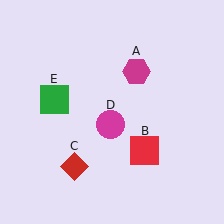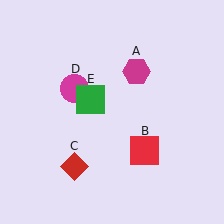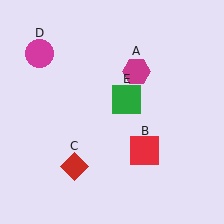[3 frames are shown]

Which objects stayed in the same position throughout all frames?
Magenta hexagon (object A) and red square (object B) and red diamond (object C) remained stationary.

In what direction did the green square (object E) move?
The green square (object E) moved right.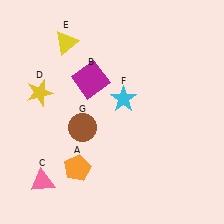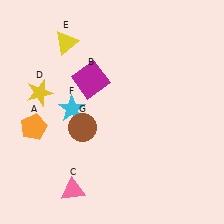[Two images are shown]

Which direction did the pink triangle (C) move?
The pink triangle (C) moved right.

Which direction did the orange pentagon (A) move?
The orange pentagon (A) moved left.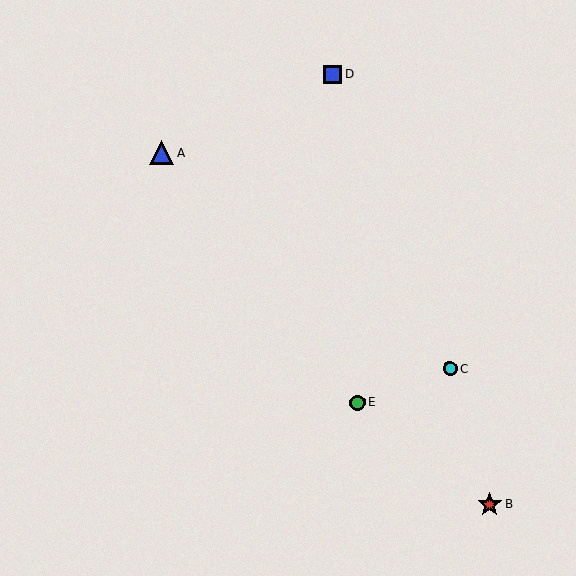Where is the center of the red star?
The center of the red star is at (490, 504).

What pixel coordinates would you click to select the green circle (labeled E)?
Click at (357, 402) to select the green circle E.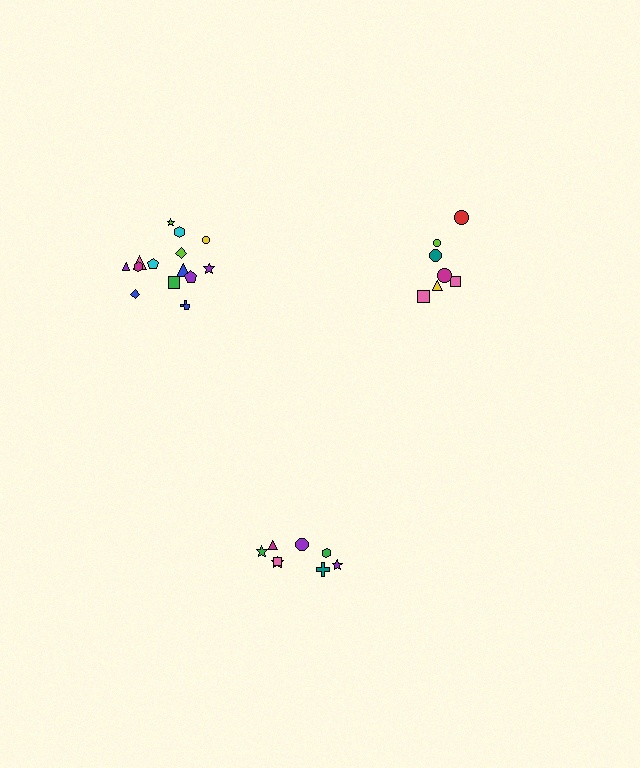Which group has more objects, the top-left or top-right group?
The top-left group.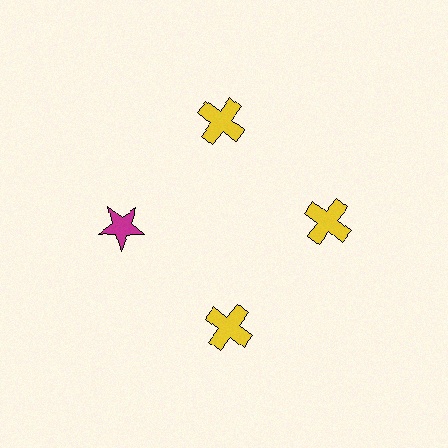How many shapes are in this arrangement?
There are 4 shapes arranged in a ring pattern.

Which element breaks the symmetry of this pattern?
The magenta star at roughly the 9 o'clock position breaks the symmetry. All other shapes are yellow crosses.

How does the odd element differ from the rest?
It differs in both color (magenta instead of yellow) and shape (star instead of cross).